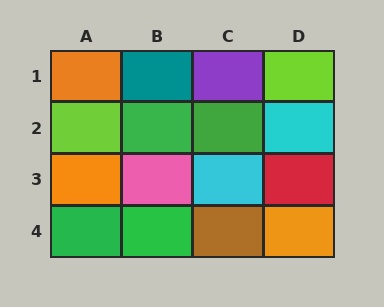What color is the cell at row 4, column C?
Brown.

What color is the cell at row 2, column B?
Green.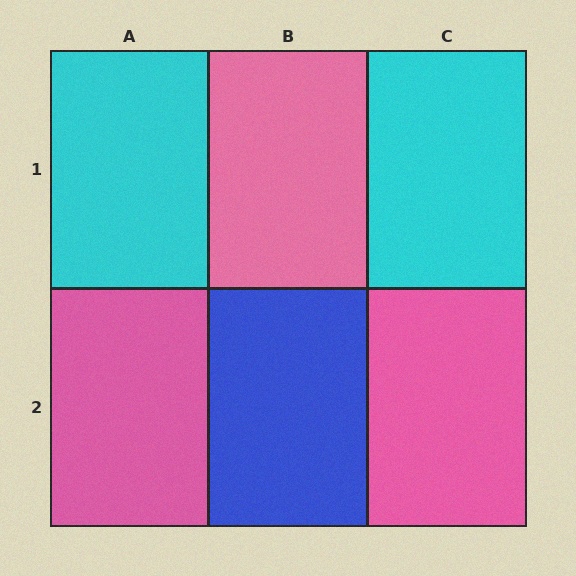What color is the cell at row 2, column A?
Pink.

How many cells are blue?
1 cell is blue.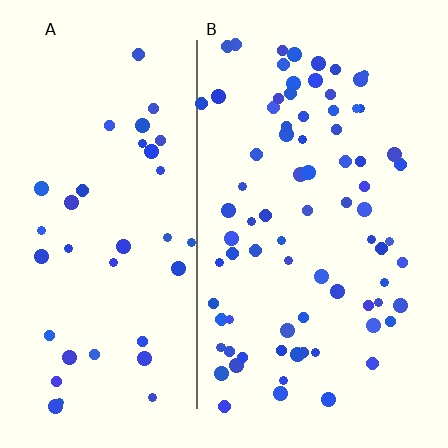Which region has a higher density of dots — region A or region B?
B (the right).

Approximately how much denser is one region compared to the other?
Approximately 2.0× — region B over region A.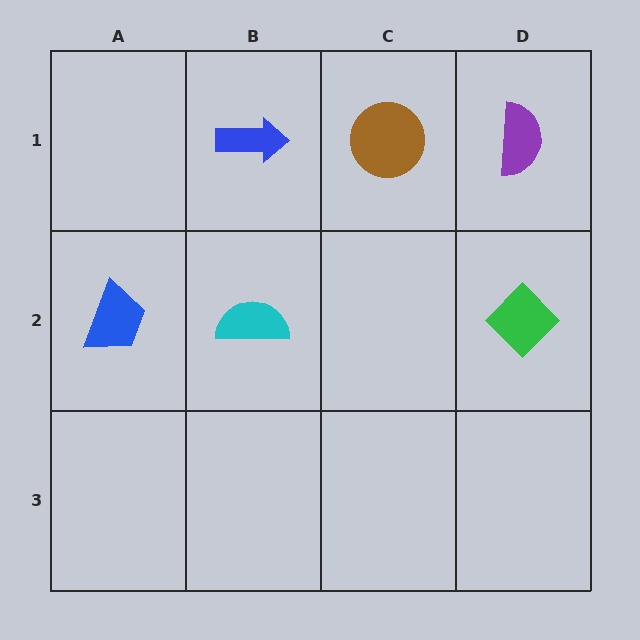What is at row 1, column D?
A purple semicircle.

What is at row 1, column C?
A brown circle.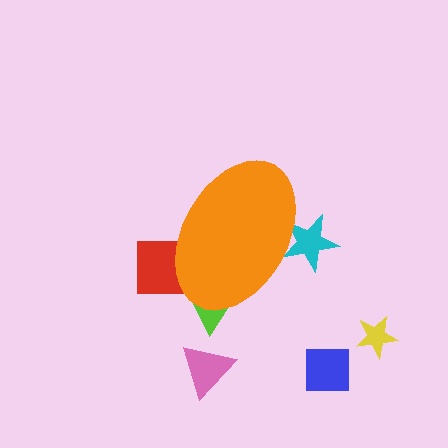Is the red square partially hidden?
Yes, the red square is partially hidden behind the orange ellipse.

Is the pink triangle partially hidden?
No, the pink triangle is fully visible.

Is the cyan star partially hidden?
Yes, the cyan star is partially hidden behind the orange ellipse.